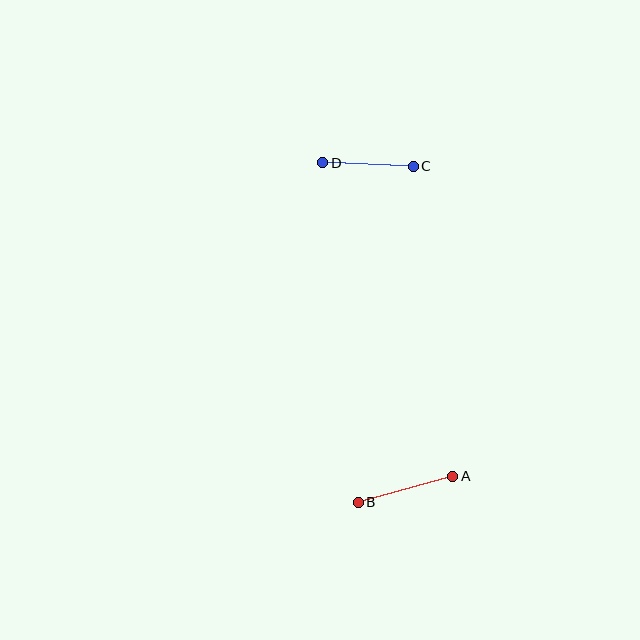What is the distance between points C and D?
The distance is approximately 91 pixels.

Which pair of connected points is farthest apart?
Points A and B are farthest apart.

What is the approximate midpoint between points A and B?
The midpoint is at approximately (405, 489) pixels.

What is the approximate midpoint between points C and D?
The midpoint is at approximately (368, 164) pixels.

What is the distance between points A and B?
The distance is approximately 98 pixels.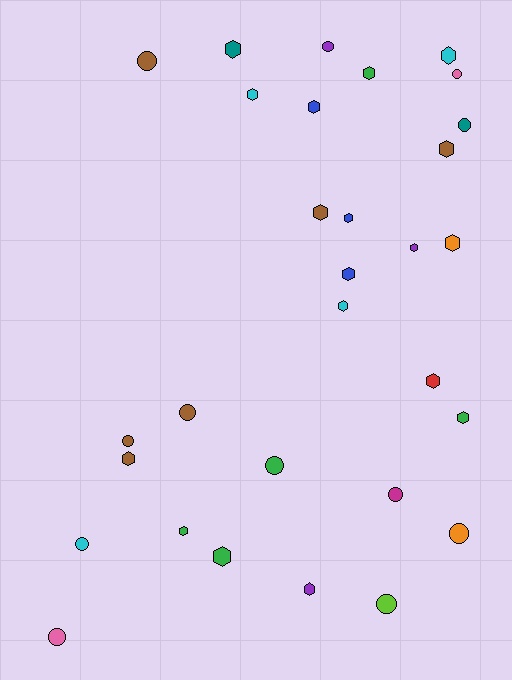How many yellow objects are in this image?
There are no yellow objects.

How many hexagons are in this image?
There are 18 hexagons.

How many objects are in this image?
There are 30 objects.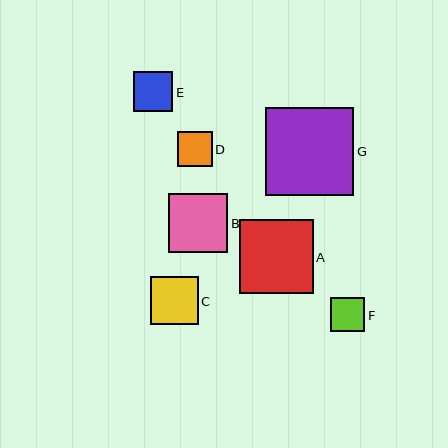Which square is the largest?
Square G is the largest with a size of approximately 88 pixels.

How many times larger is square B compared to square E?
Square B is approximately 1.5 times the size of square E.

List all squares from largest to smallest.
From largest to smallest: G, A, B, C, E, D, F.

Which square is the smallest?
Square F is the smallest with a size of approximately 34 pixels.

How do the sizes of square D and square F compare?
Square D and square F are approximately the same size.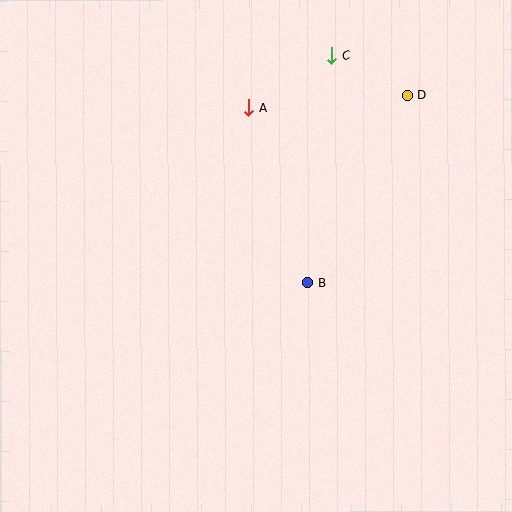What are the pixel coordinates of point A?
Point A is at (249, 108).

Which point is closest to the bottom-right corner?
Point B is closest to the bottom-right corner.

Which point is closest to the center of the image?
Point B at (308, 283) is closest to the center.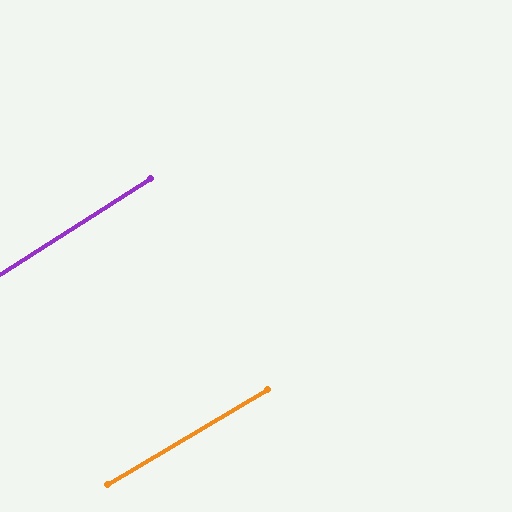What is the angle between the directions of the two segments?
Approximately 2 degrees.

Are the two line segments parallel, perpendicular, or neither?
Parallel — their directions differ by only 1.5°.